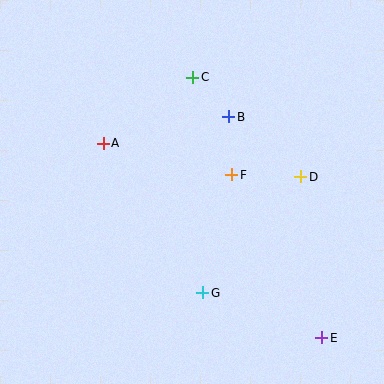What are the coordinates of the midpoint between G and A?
The midpoint between G and A is at (153, 218).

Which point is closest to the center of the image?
Point F at (232, 175) is closest to the center.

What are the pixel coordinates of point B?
Point B is at (229, 117).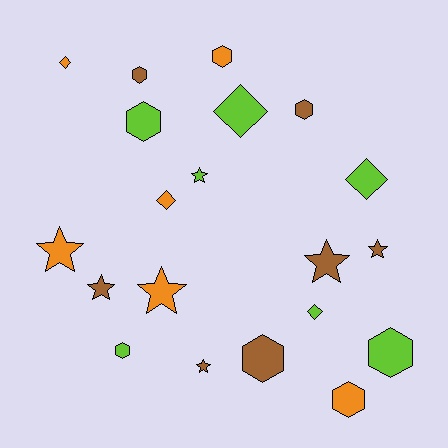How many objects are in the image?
There are 20 objects.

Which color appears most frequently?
Brown, with 7 objects.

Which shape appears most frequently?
Hexagon, with 8 objects.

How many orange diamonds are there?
There are 2 orange diamonds.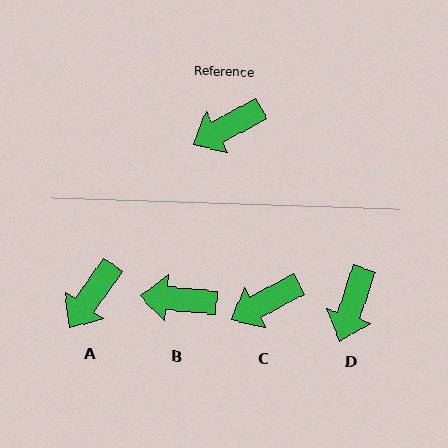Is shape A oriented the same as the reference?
No, it is off by about 27 degrees.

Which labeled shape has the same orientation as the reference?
C.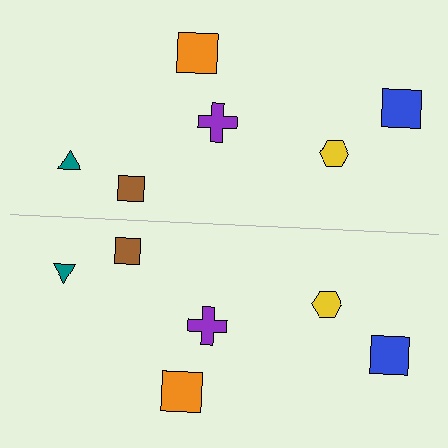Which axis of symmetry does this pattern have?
The pattern has a horizontal axis of symmetry running through the center of the image.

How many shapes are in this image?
There are 12 shapes in this image.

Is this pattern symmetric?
Yes, this pattern has bilateral (reflection) symmetry.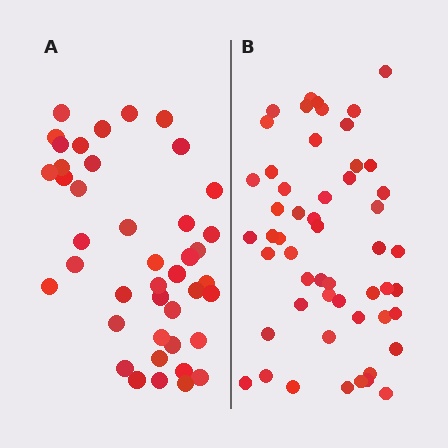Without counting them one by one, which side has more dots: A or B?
Region B (the right region) has more dots.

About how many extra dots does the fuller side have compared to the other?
Region B has roughly 12 or so more dots than region A.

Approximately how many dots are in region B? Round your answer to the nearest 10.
About 50 dots. (The exact count is 53, which rounds to 50.)